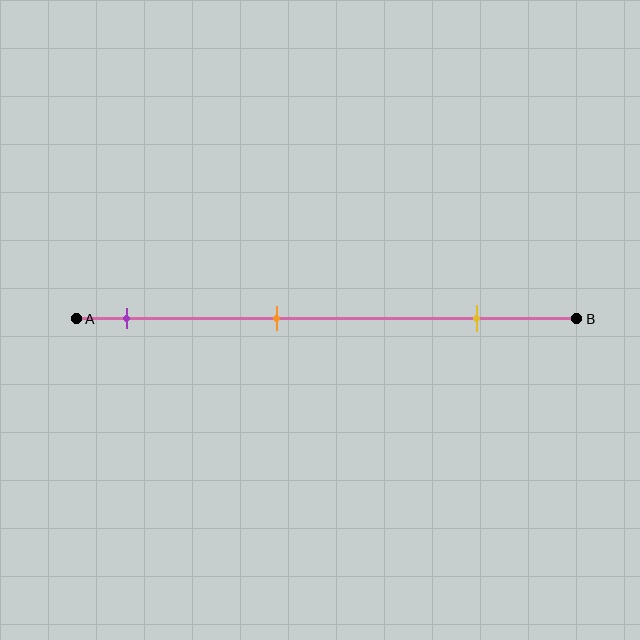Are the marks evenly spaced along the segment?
Yes, the marks are approximately evenly spaced.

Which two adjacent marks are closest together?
The purple and orange marks are the closest adjacent pair.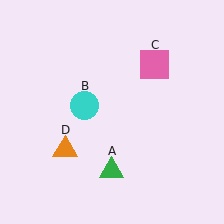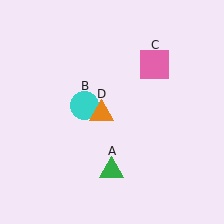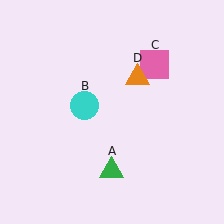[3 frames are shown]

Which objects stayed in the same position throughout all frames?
Green triangle (object A) and cyan circle (object B) and pink square (object C) remained stationary.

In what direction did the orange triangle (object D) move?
The orange triangle (object D) moved up and to the right.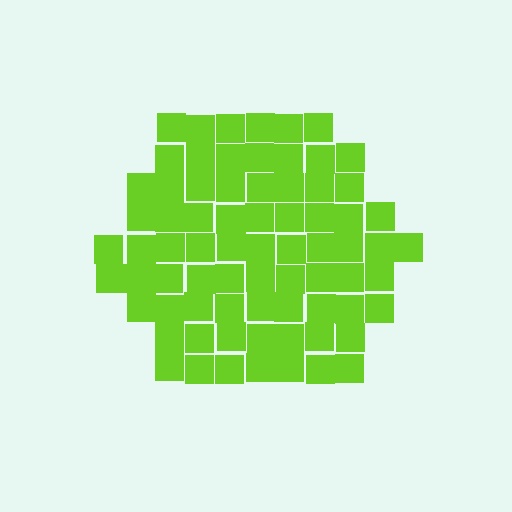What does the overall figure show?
The overall figure shows a hexagon.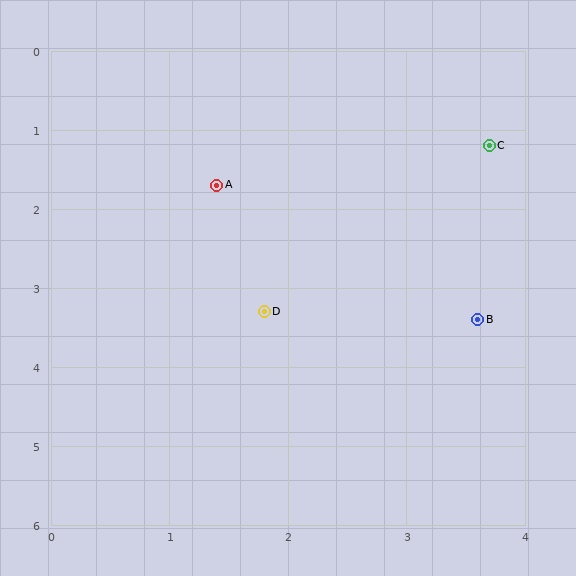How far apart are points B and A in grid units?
Points B and A are about 2.8 grid units apart.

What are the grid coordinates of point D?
Point D is at approximately (1.8, 3.3).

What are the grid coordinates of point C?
Point C is at approximately (3.7, 1.2).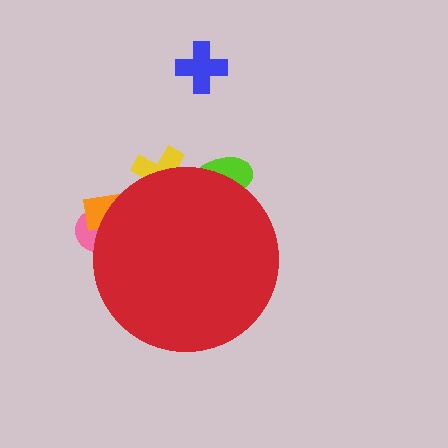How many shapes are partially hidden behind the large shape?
4 shapes are partially hidden.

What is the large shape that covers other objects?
A red circle.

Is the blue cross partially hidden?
No, the blue cross is fully visible.